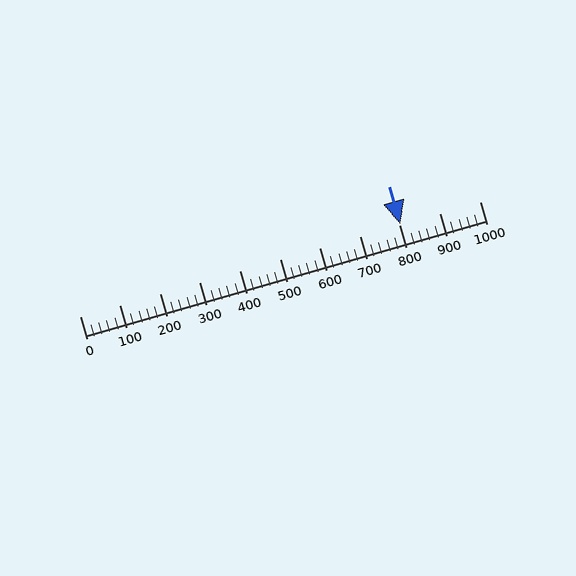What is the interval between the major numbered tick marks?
The major tick marks are spaced 100 units apart.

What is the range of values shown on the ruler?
The ruler shows values from 0 to 1000.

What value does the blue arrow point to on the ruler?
The blue arrow points to approximately 802.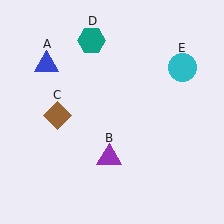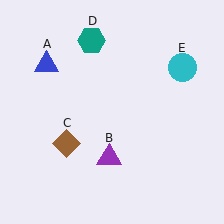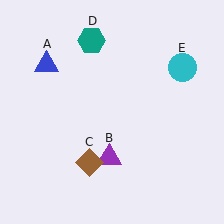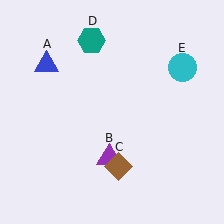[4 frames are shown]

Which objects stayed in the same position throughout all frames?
Blue triangle (object A) and purple triangle (object B) and teal hexagon (object D) and cyan circle (object E) remained stationary.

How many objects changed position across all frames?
1 object changed position: brown diamond (object C).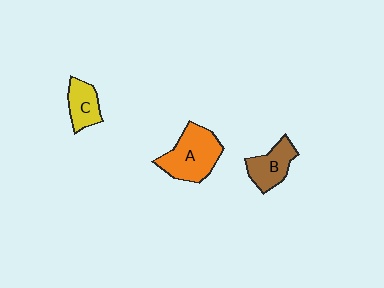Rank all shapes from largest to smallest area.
From largest to smallest: A (orange), B (brown), C (yellow).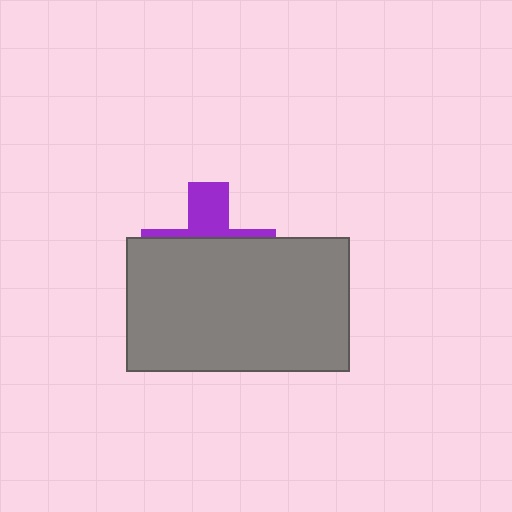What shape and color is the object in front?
The object in front is a gray rectangle.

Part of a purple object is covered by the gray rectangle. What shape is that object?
It is a cross.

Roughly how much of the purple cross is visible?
A small part of it is visible (roughly 33%).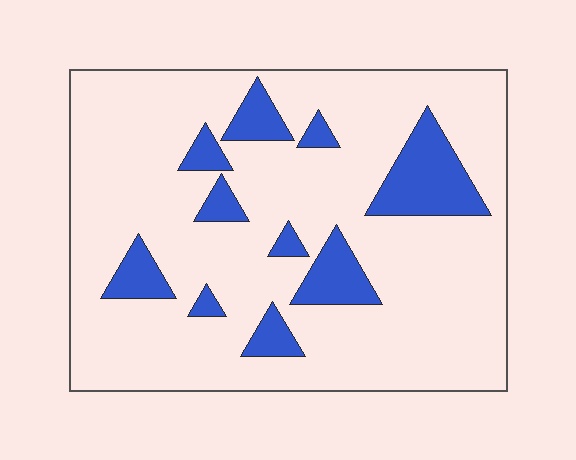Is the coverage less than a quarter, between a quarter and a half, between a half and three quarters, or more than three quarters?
Less than a quarter.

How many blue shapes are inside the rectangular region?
10.